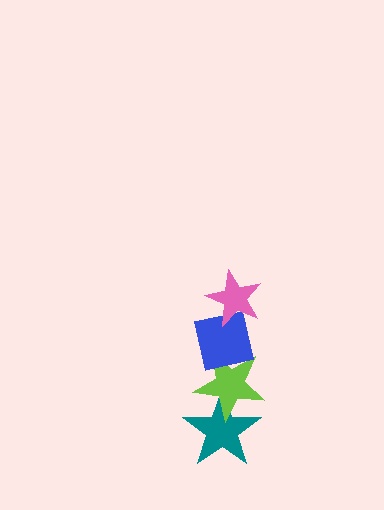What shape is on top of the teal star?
The lime star is on top of the teal star.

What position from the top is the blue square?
The blue square is 2nd from the top.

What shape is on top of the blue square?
The pink star is on top of the blue square.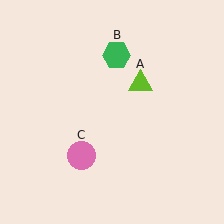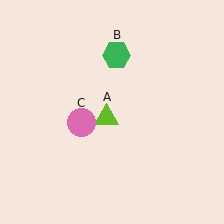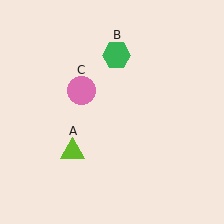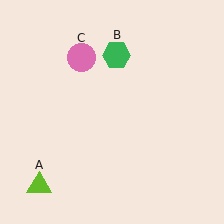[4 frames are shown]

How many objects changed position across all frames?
2 objects changed position: lime triangle (object A), pink circle (object C).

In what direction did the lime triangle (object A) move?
The lime triangle (object A) moved down and to the left.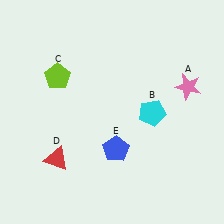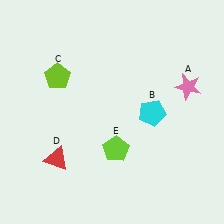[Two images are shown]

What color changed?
The pentagon (E) changed from blue in Image 1 to lime in Image 2.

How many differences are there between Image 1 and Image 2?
There is 1 difference between the two images.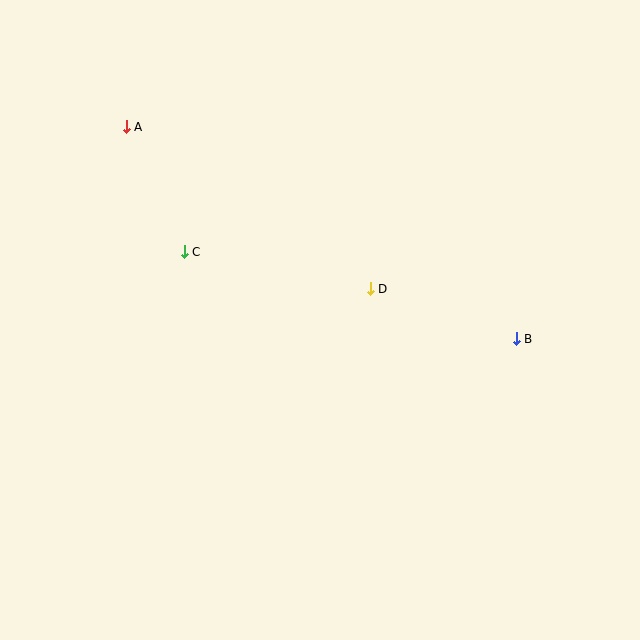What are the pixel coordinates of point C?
Point C is at (184, 252).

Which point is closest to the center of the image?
Point D at (370, 289) is closest to the center.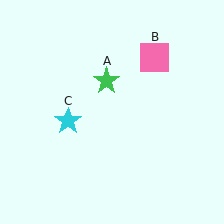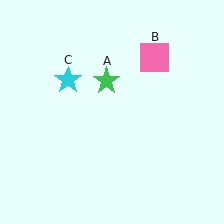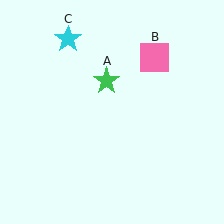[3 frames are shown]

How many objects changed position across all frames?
1 object changed position: cyan star (object C).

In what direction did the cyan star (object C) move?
The cyan star (object C) moved up.